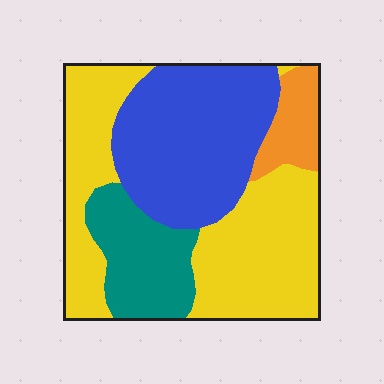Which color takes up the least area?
Orange, at roughly 10%.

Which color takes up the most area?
Yellow, at roughly 45%.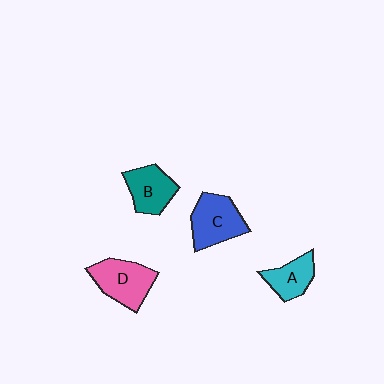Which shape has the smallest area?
Shape A (cyan).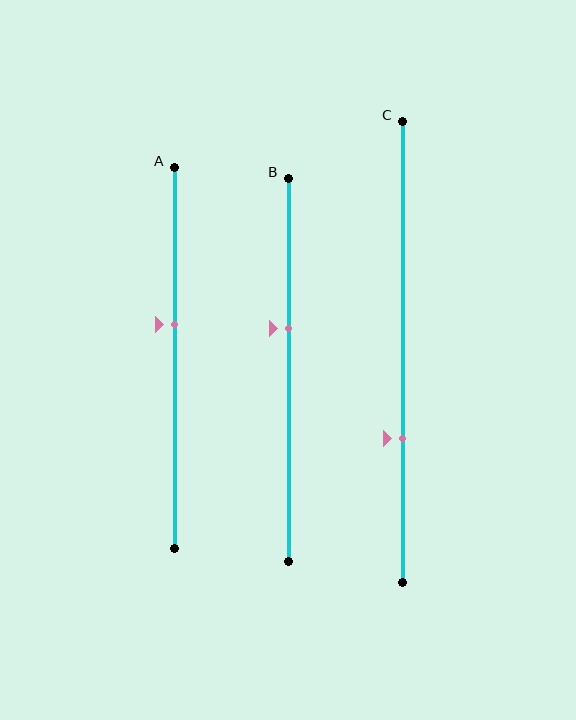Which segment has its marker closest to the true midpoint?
Segment A has its marker closest to the true midpoint.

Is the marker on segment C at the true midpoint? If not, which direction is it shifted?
No, the marker on segment C is shifted downward by about 19% of the segment length.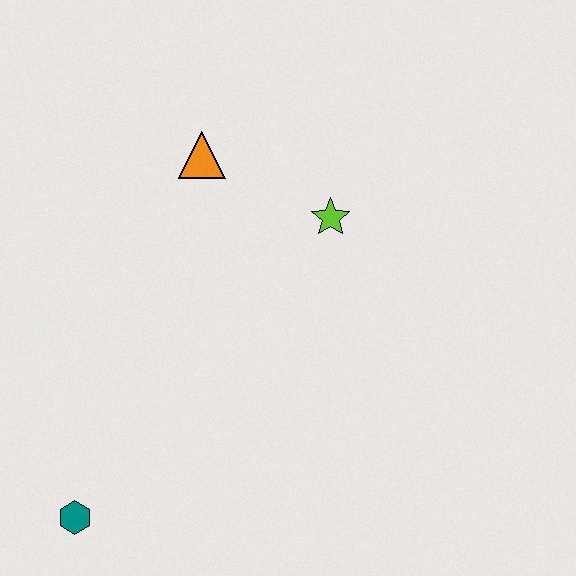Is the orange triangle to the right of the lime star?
No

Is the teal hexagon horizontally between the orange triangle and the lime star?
No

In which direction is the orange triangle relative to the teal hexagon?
The orange triangle is above the teal hexagon.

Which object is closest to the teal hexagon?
The orange triangle is closest to the teal hexagon.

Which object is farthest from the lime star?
The teal hexagon is farthest from the lime star.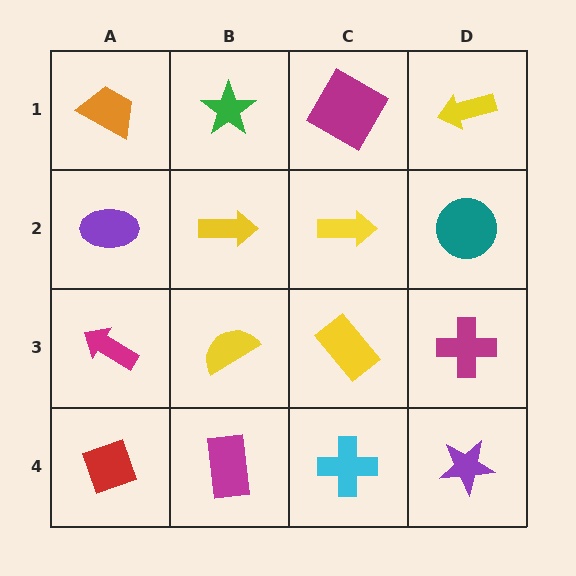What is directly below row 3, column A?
A red diamond.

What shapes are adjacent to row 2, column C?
A magenta square (row 1, column C), a yellow rectangle (row 3, column C), a yellow arrow (row 2, column B), a teal circle (row 2, column D).